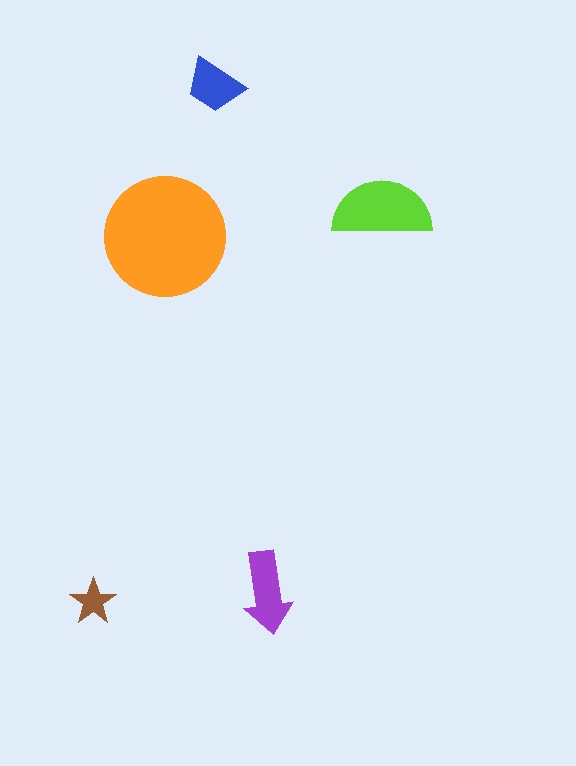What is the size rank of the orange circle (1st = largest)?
1st.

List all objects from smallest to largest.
The brown star, the blue trapezoid, the purple arrow, the lime semicircle, the orange circle.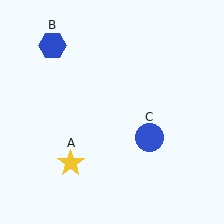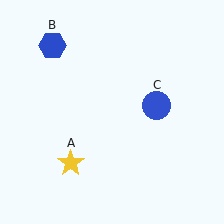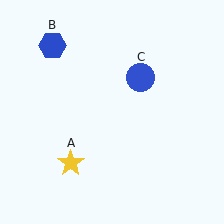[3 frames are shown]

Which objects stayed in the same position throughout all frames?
Yellow star (object A) and blue hexagon (object B) remained stationary.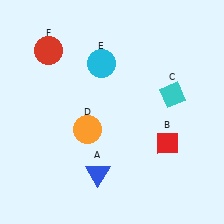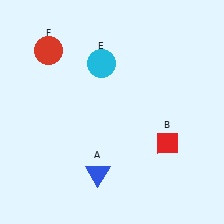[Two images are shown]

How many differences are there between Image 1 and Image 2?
There are 2 differences between the two images.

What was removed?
The orange circle (D), the cyan diamond (C) were removed in Image 2.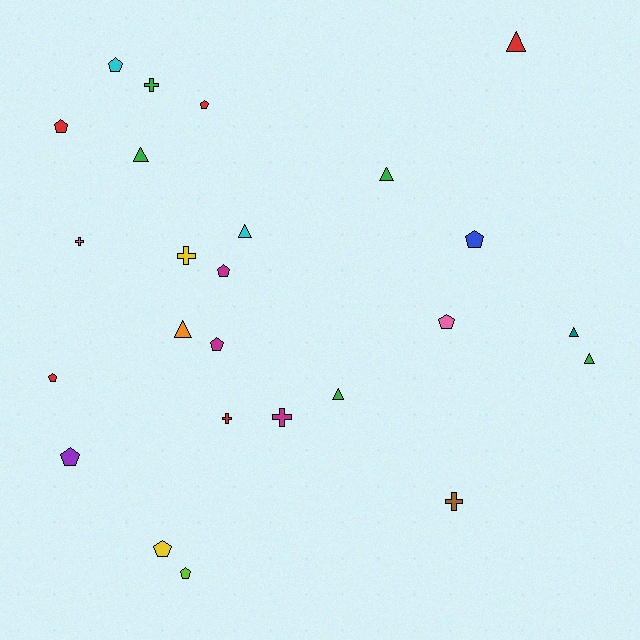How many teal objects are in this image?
There is 1 teal object.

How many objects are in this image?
There are 25 objects.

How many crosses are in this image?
There are 6 crosses.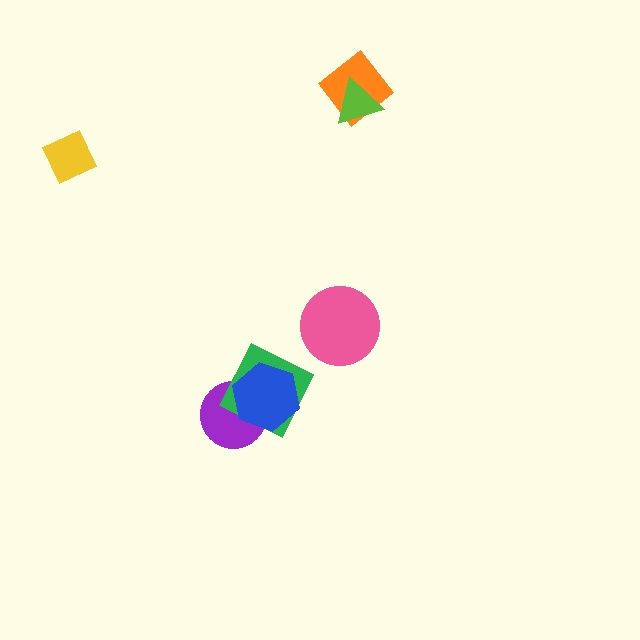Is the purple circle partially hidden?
Yes, it is partially covered by another shape.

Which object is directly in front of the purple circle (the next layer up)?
The green square is directly in front of the purple circle.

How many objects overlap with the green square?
2 objects overlap with the green square.